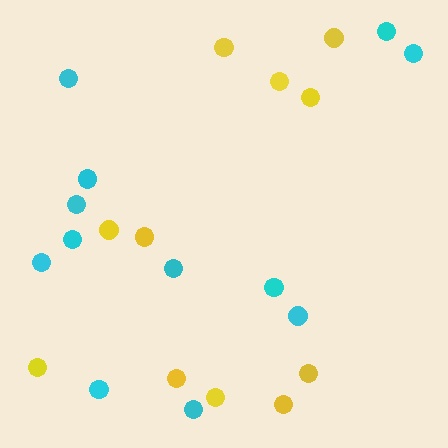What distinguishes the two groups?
There are 2 groups: one group of yellow circles (11) and one group of cyan circles (12).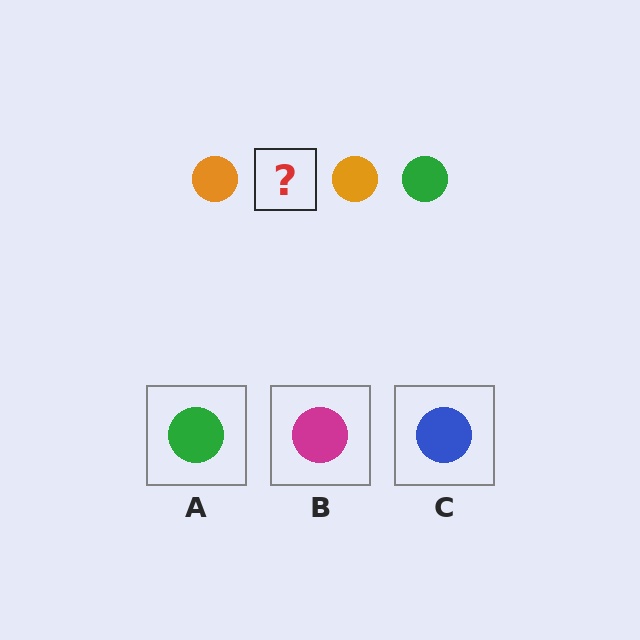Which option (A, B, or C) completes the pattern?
A.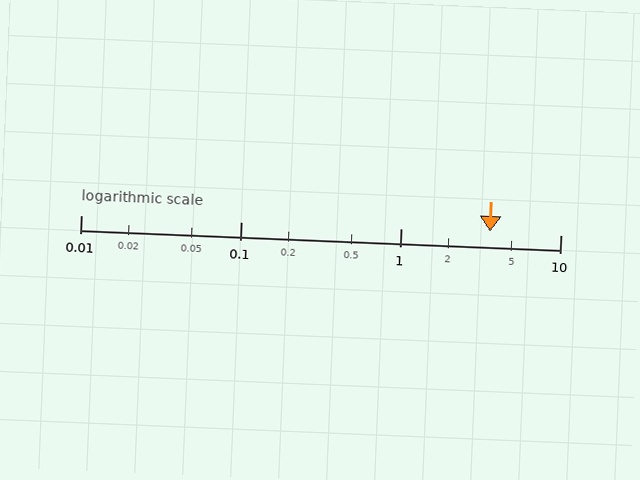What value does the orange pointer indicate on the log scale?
The pointer indicates approximately 3.6.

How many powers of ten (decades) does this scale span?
The scale spans 3 decades, from 0.01 to 10.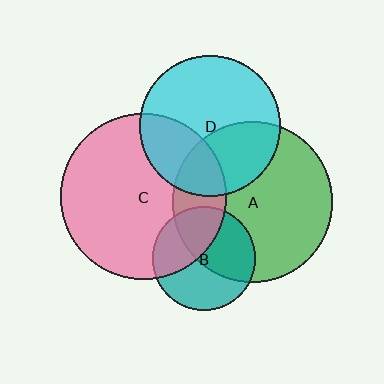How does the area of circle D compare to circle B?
Approximately 1.8 times.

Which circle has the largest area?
Circle C (pink).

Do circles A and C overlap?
Yes.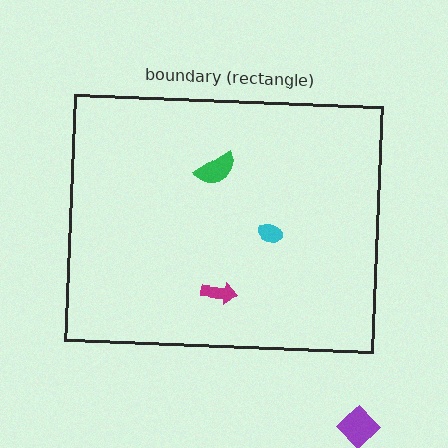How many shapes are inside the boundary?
3 inside, 1 outside.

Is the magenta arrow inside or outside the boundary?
Inside.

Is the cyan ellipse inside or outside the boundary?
Inside.